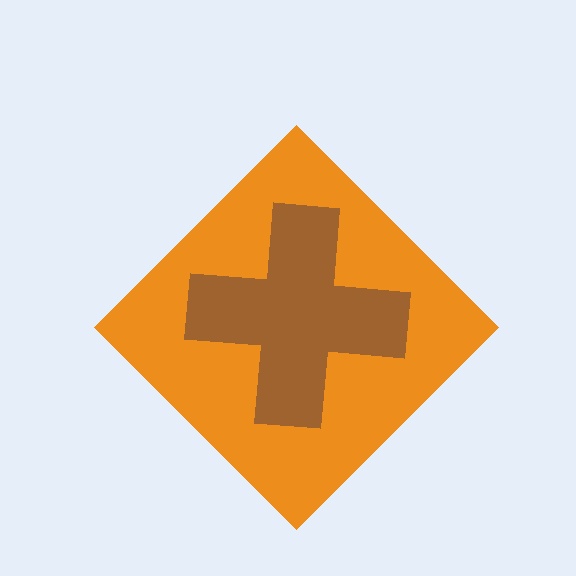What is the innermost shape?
The brown cross.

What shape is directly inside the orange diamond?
The brown cross.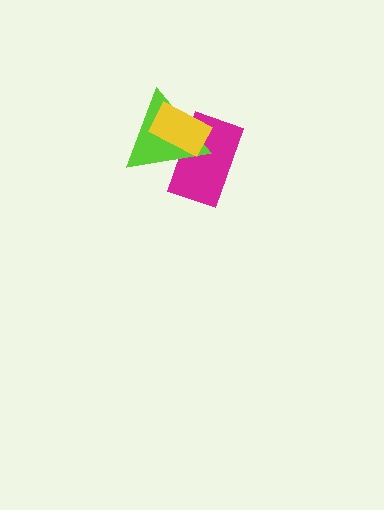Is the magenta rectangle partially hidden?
Yes, it is partially covered by another shape.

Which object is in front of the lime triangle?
The yellow rectangle is in front of the lime triangle.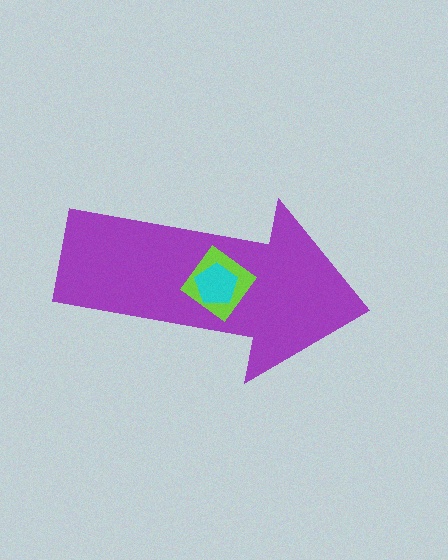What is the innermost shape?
The cyan pentagon.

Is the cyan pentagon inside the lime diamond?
Yes.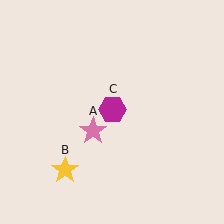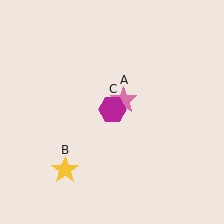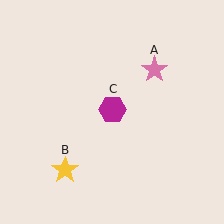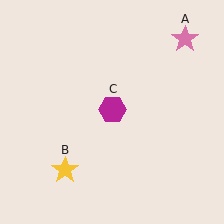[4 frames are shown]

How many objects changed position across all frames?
1 object changed position: pink star (object A).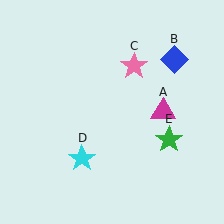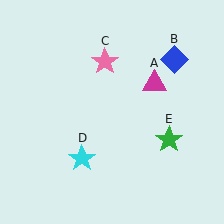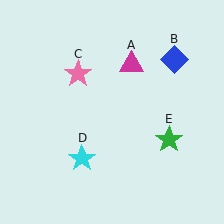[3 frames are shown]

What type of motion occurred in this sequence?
The magenta triangle (object A), pink star (object C) rotated counterclockwise around the center of the scene.